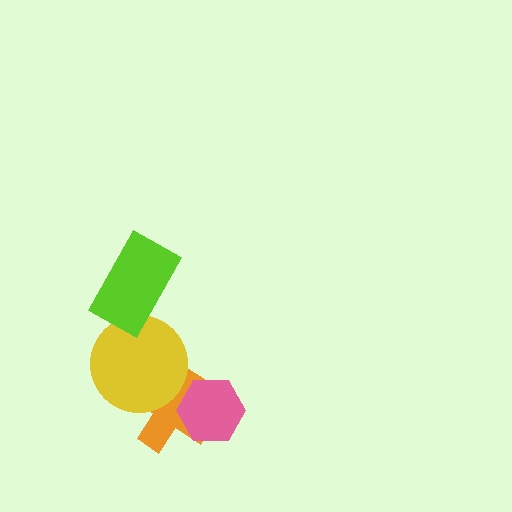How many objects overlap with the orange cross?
2 objects overlap with the orange cross.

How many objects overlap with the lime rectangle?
1 object overlaps with the lime rectangle.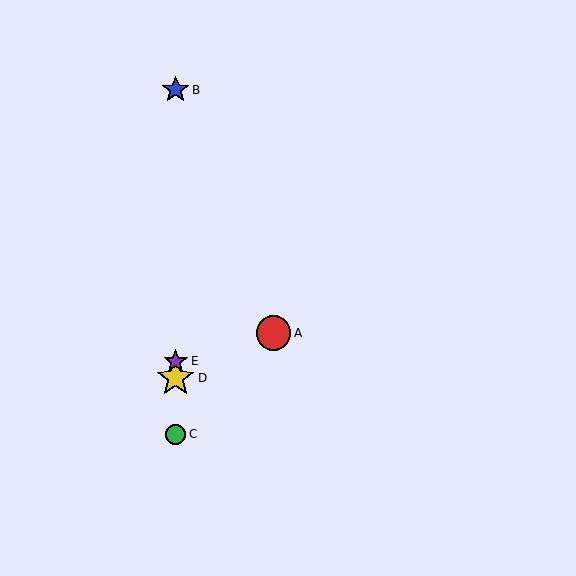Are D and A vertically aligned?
No, D is at x≈176 and A is at x≈274.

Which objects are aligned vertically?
Objects B, C, D, E are aligned vertically.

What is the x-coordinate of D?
Object D is at x≈176.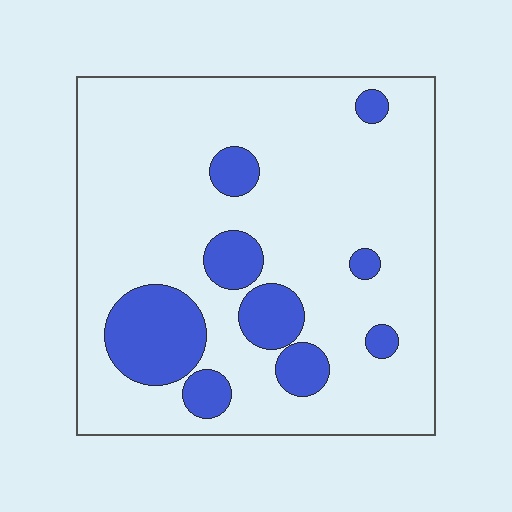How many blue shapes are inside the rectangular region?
9.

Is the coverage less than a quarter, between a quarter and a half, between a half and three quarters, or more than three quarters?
Less than a quarter.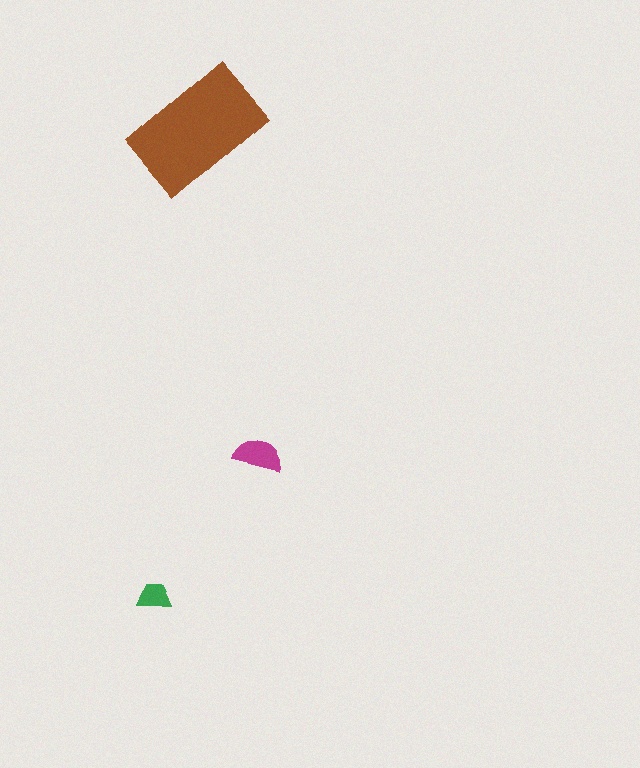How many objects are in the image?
There are 3 objects in the image.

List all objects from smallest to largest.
The green trapezoid, the magenta semicircle, the brown rectangle.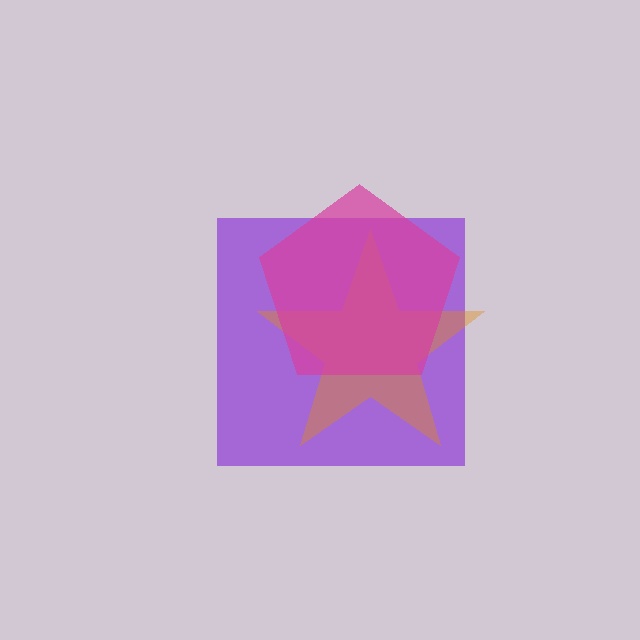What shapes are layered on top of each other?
The layered shapes are: a purple square, an orange star, a magenta pentagon.